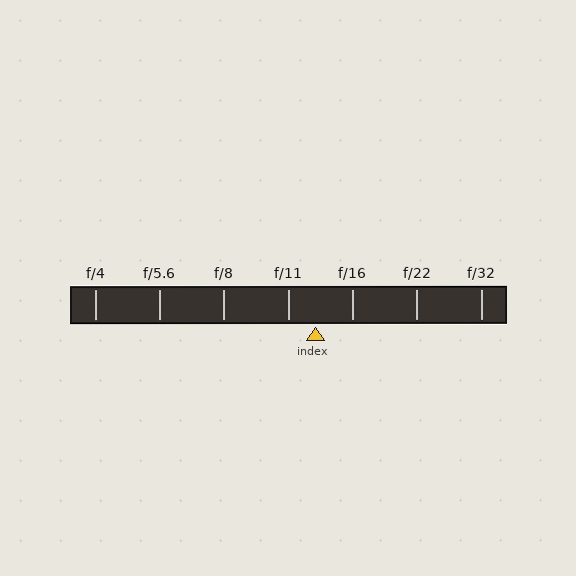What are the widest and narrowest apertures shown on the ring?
The widest aperture shown is f/4 and the narrowest is f/32.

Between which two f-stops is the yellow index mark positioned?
The index mark is between f/11 and f/16.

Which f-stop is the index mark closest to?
The index mark is closest to f/11.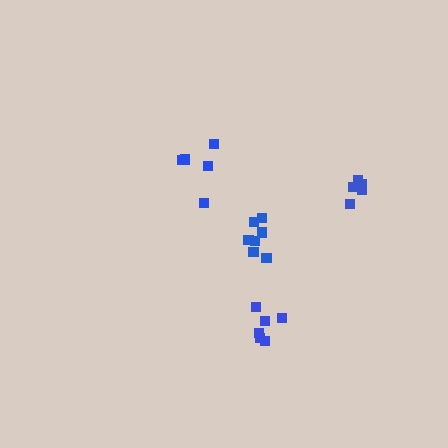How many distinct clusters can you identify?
There are 4 distinct clusters.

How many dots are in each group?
Group 1: 6 dots, Group 2: 7 dots, Group 3: 6 dots, Group 4: 5 dots (24 total).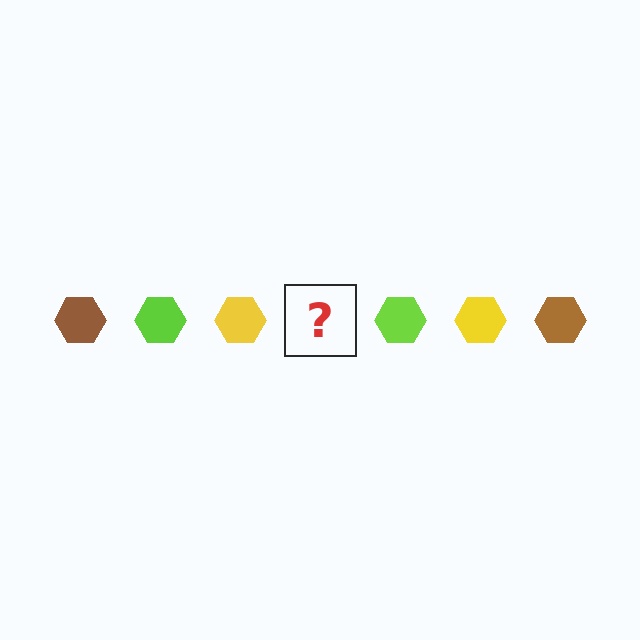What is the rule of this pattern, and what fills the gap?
The rule is that the pattern cycles through brown, lime, yellow hexagons. The gap should be filled with a brown hexagon.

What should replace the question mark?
The question mark should be replaced with a brown hexagon.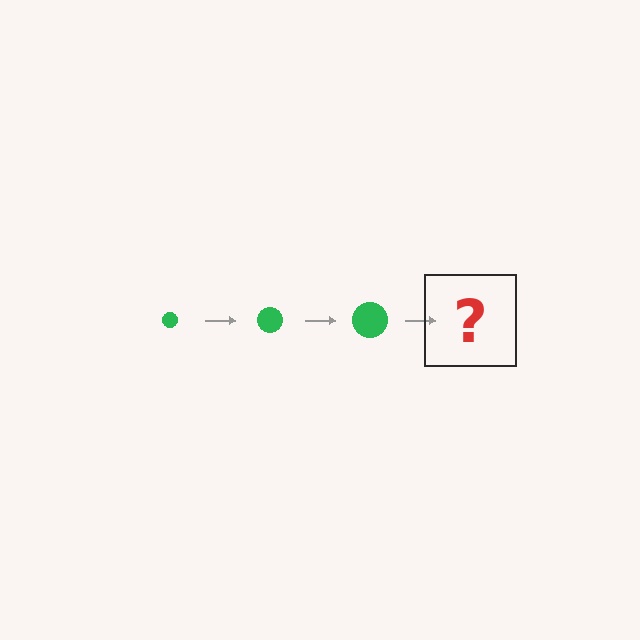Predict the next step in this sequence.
The next step is a green circle, larger than the previous one.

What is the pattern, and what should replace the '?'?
The pattern is that the circle gets progressively larger each step. The '?' should be a green circle, larger than the previous one.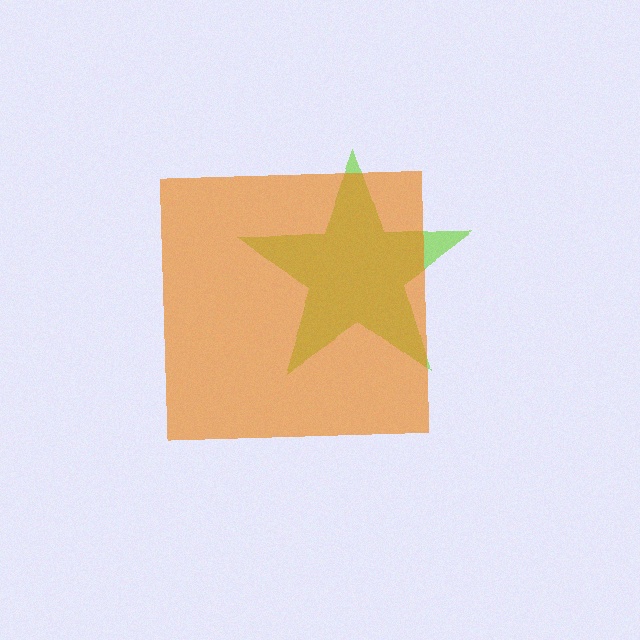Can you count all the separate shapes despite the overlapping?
Yes, there are 2 separate shapes.